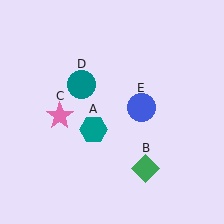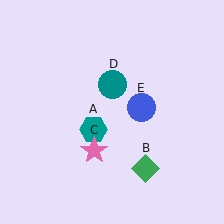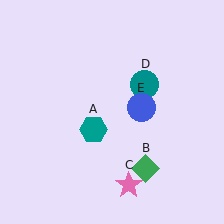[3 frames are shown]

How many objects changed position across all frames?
2 objects changed position: pink star (object C), teal circle (object D).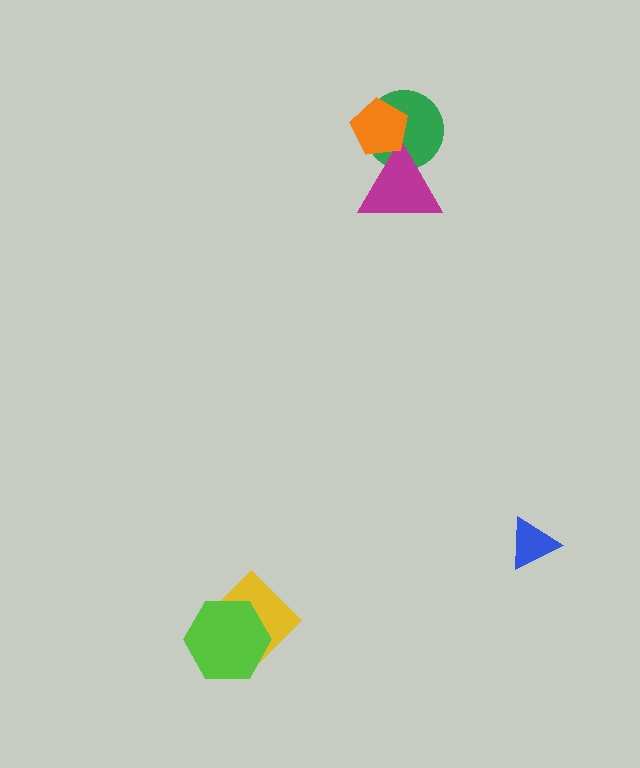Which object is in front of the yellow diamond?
The lime hexagon is in front of the yellow diamond.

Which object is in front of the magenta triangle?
The orange pentagon is in front of the magenta triangle.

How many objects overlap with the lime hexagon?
1 object overlaps with the lime hexagon.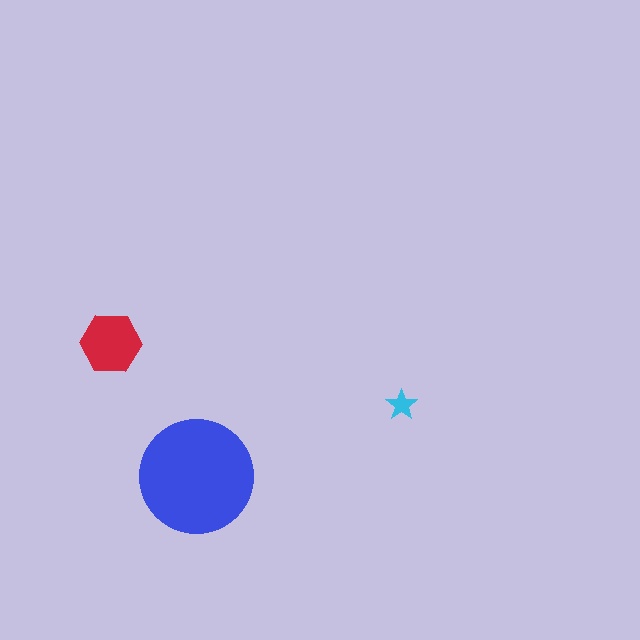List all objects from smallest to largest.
The cyan star, the red hexagon, the blue circle.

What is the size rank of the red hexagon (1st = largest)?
2nd.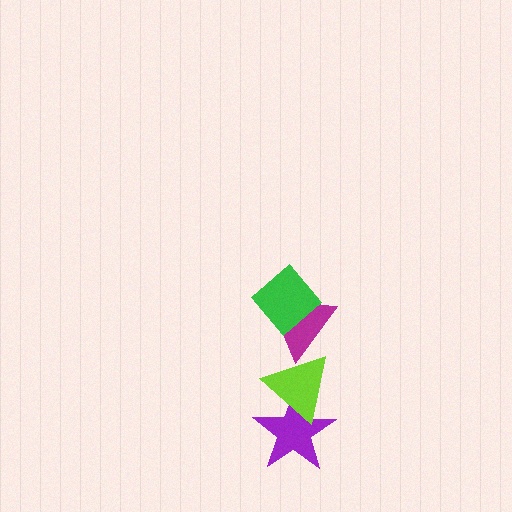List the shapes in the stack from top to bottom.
From top to bottom: the green diamond, the magenta triangle, the lime triangle, the purple star.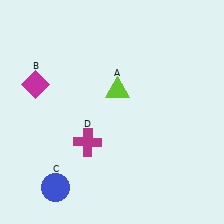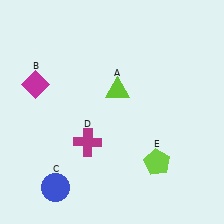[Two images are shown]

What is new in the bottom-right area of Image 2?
A lime pentagon (E) was added in the bottom-right area of Image 2.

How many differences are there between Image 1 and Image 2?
There is 1 difference between the two images.